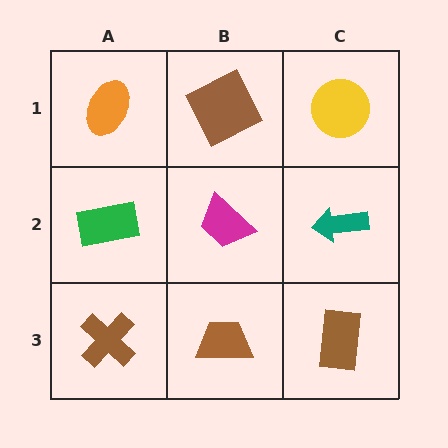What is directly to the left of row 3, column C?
A brown trapezoid.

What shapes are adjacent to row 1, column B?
A magenta trapezoid (row 2, column B), an orange ellipse (row 1, column A), a yellow circle (row 1, column C).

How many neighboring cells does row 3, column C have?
2.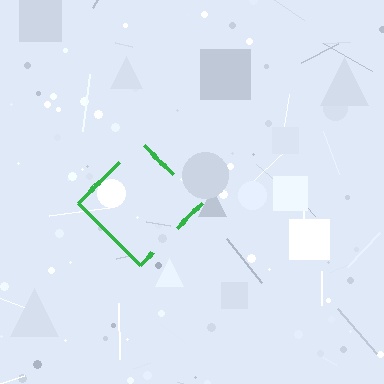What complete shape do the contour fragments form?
The contour fragments form a diamond.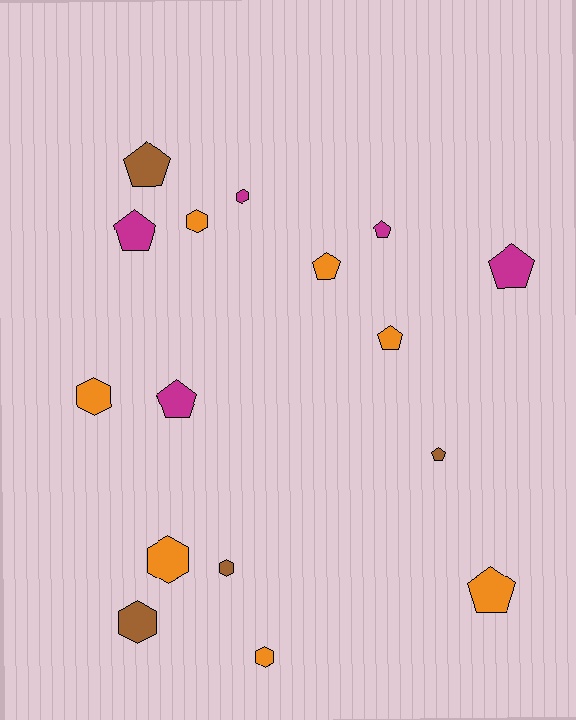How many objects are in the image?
There are 16 objects.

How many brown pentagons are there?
There are 2 brown pentagons.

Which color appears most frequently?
Orange, with 7 objects.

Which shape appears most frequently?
Pentagon, with 9 objects.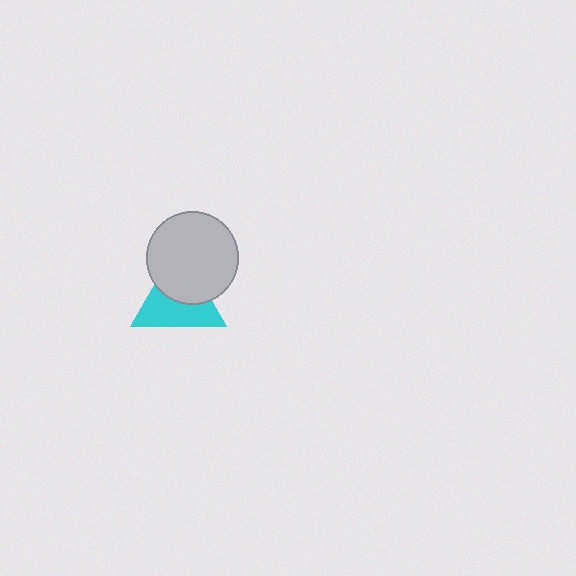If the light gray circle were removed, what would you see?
You would see the complete cyan triangle.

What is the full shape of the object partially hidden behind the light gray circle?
The partially hidden object is a cyan triangle.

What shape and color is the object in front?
The object in front is a light gray circle.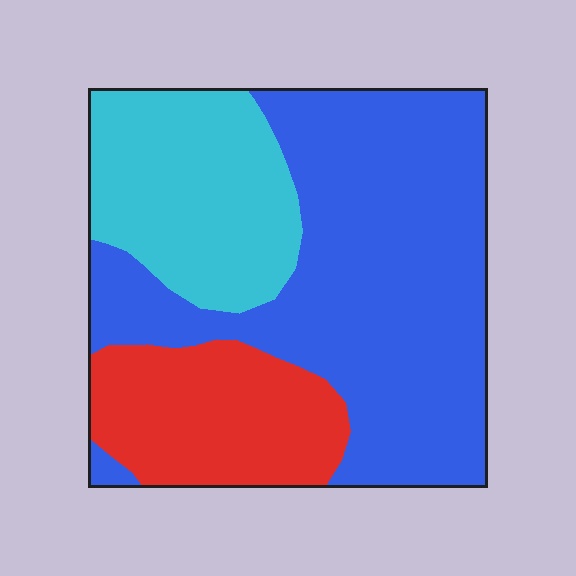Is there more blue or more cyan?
Blue.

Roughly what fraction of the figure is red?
Red covers 21% of the figure.